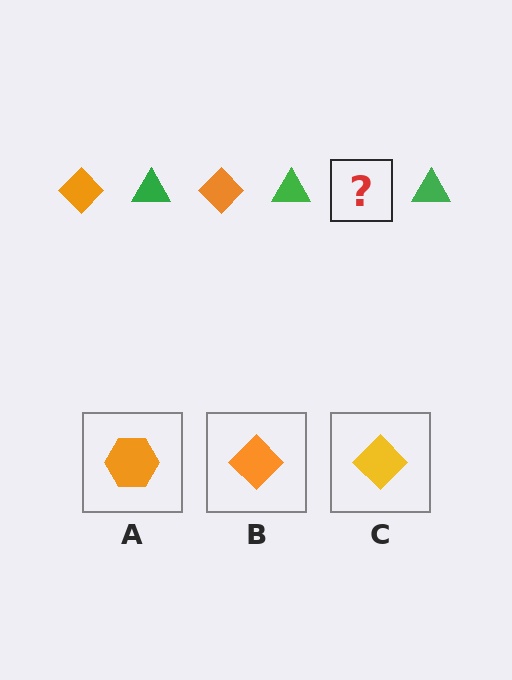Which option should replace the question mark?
Option B.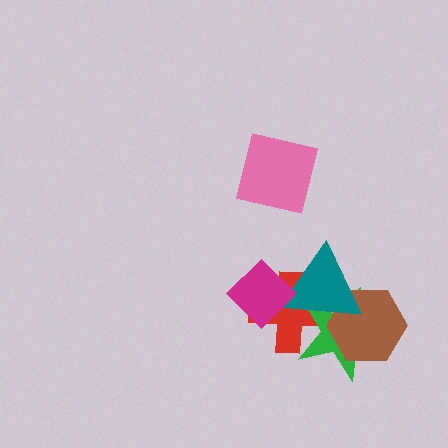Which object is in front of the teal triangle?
The magenta diamond is in front of the teal triangle.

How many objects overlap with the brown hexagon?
2 objects overlap with the brown hexagon.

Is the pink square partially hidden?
No, no other shape covers it.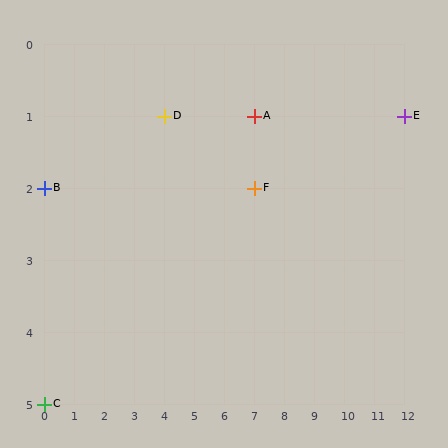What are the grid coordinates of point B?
Point B is at grid coordinates (0, 2).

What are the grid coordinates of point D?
Point D is at grid coordinates (4, 1).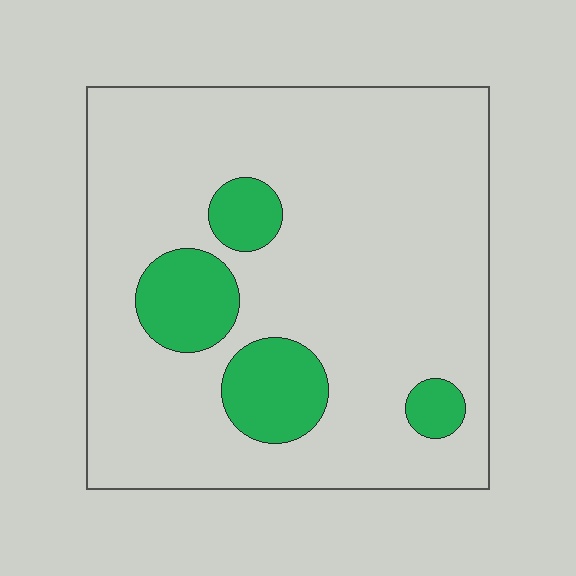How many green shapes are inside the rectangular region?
4.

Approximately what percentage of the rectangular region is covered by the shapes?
Approximately 15%.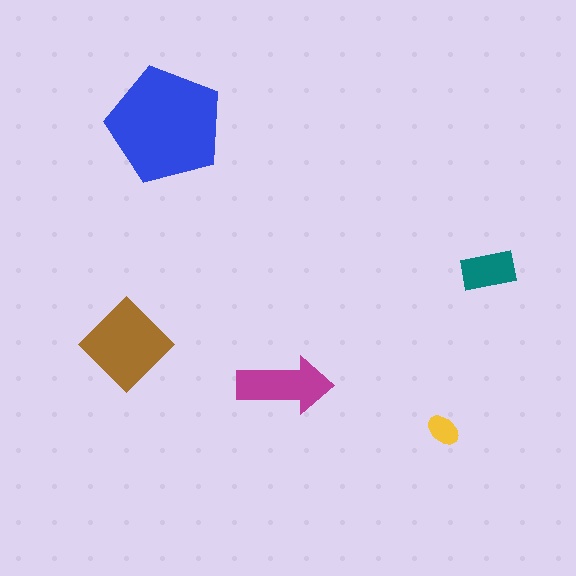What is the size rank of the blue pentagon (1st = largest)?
1st.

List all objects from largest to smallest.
The blue pentagon, the brown diamond, the magenta arrow, the teal rectangle, the yellow ellipse.